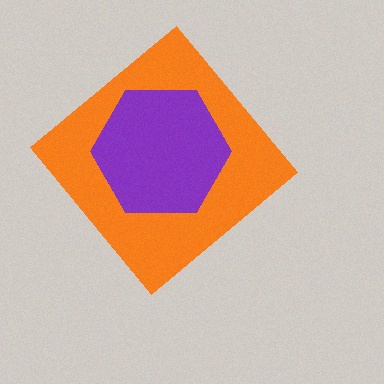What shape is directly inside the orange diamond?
The purple hexagon.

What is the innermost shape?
The purple hexagon.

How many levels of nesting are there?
2.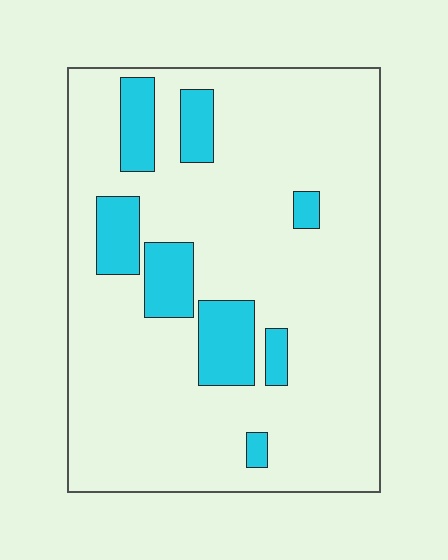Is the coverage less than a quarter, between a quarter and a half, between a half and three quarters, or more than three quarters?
Less than a quarter.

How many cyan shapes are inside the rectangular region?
8.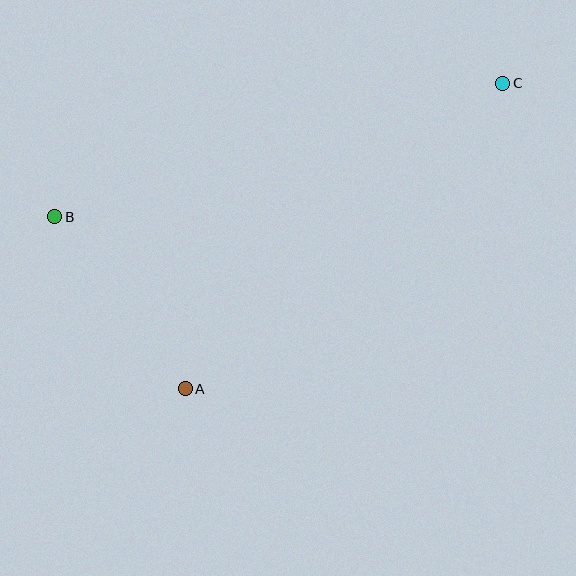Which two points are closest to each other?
Points A and B are closest to each other.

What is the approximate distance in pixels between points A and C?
The distance between A and C is approximately 440 pixels.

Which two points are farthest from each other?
Points B and C are farthest from each other.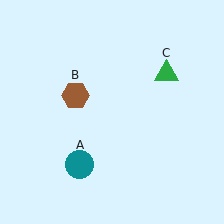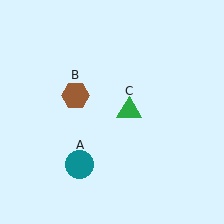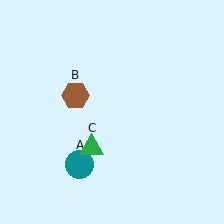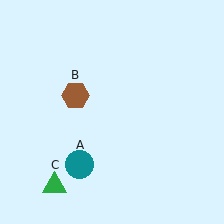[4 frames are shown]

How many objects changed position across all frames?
1 object changed position: green triangle (object C).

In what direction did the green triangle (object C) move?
The green triangle (object C) moved down and to the left.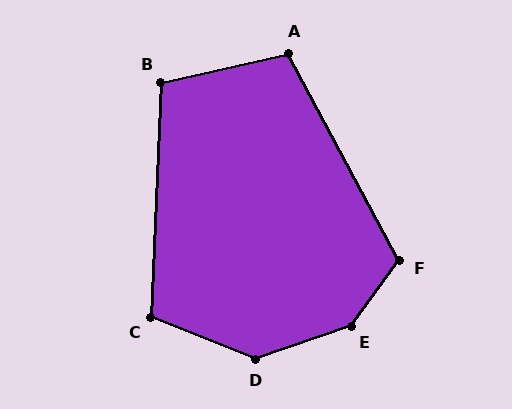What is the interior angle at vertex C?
Approximately 109 degrees (obtuse).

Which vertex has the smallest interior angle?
A, at approximately 105 degrees.